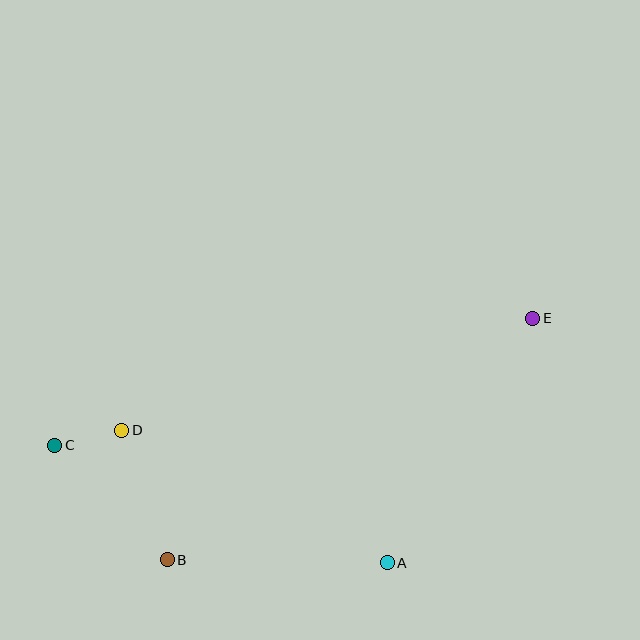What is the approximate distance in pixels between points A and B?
The distance between A and B is approximately 220 pixels.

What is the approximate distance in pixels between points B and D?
The distance between B and D is approximately 137 pixels.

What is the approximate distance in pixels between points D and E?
The distance between D and E is approximately 426 pixels.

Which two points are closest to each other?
Points C and D are closest to each other.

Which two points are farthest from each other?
Points C and E are farthest from each other.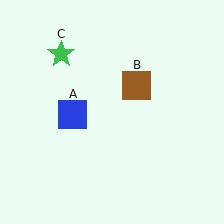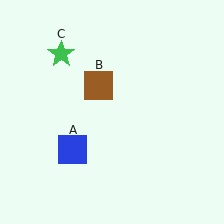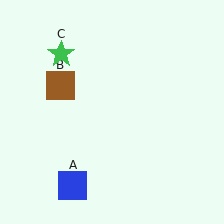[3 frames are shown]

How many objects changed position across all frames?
2 objects changed position: blue square (object A), brown square (object B).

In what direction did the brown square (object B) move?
The brown square (object B) moved left.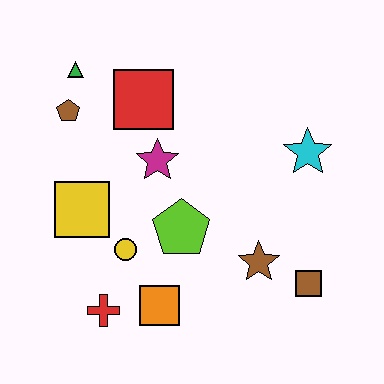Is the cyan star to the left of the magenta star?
No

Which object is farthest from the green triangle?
The brown square is farthest from the green triangle.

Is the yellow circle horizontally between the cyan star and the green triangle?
Yes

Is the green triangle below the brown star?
No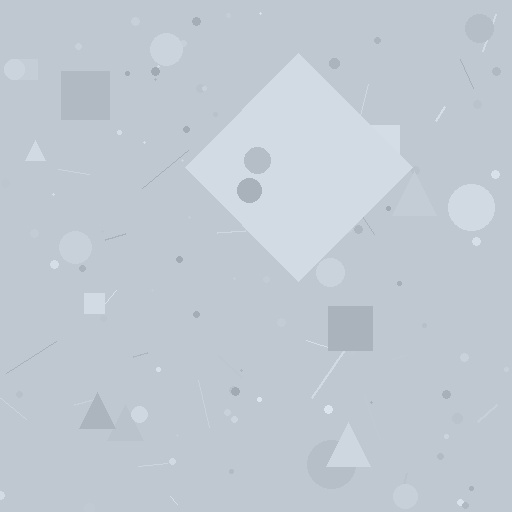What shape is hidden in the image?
A diamond is hidden in the image.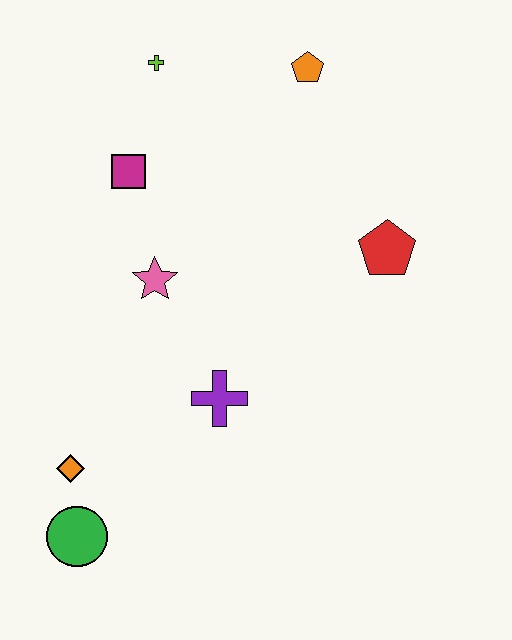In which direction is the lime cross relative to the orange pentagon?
The lime cross is to the left of the orange pentagon.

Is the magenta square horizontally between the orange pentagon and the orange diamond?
Yes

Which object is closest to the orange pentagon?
The lime cross is closest to the orange pentagon.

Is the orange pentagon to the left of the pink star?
No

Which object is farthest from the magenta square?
The green circle is farthest from the magenta square.